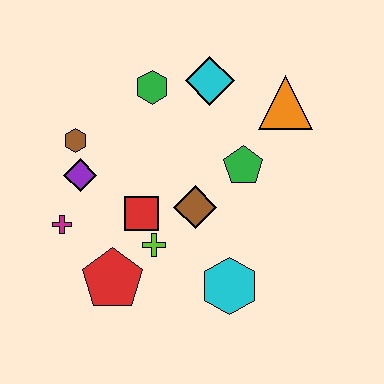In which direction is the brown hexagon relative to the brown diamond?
The brown hexagon is to the left of the brown diamond.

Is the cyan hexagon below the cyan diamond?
Yes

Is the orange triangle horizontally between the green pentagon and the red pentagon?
No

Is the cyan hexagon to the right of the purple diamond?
Yes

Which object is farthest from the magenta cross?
The orange triangle is farthest from the magenta cross.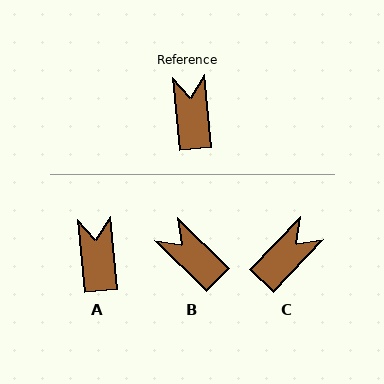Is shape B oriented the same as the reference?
No, it is off by about 40 degrees.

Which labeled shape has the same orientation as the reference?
A.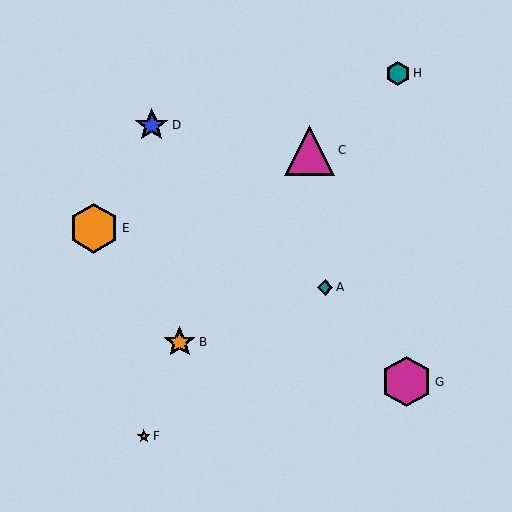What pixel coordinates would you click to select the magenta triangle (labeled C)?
Click at (310, 150) to select the magenta triangle C.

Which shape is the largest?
The magenta hexagon (labeled G) is the largest.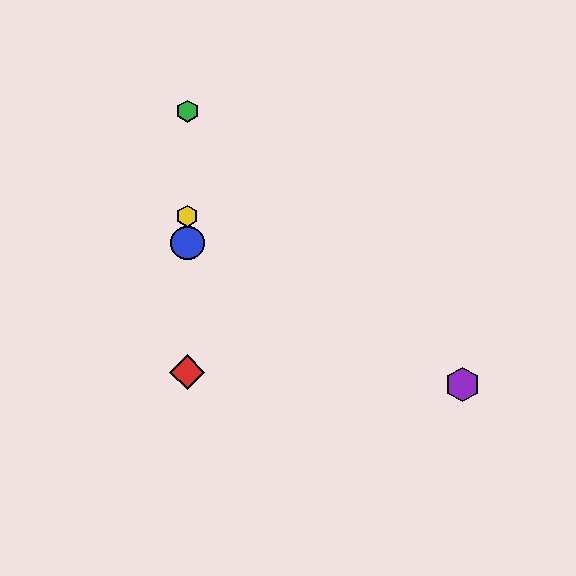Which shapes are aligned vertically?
The red diamond, the blue circle, the green hexagon, the yellow hexagon are aligned vertically.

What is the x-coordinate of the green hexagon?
The green hexagon is at x≈187.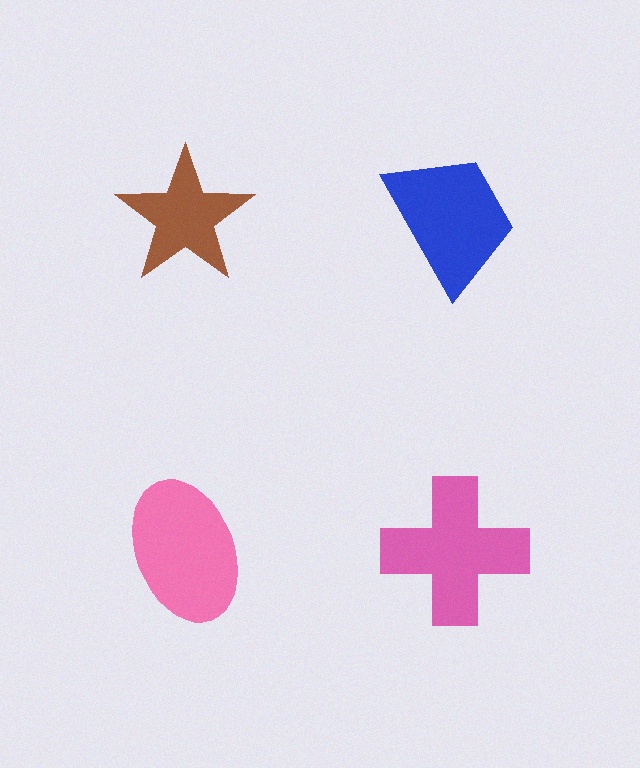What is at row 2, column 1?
A pink ellipse.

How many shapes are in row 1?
2 shapes.